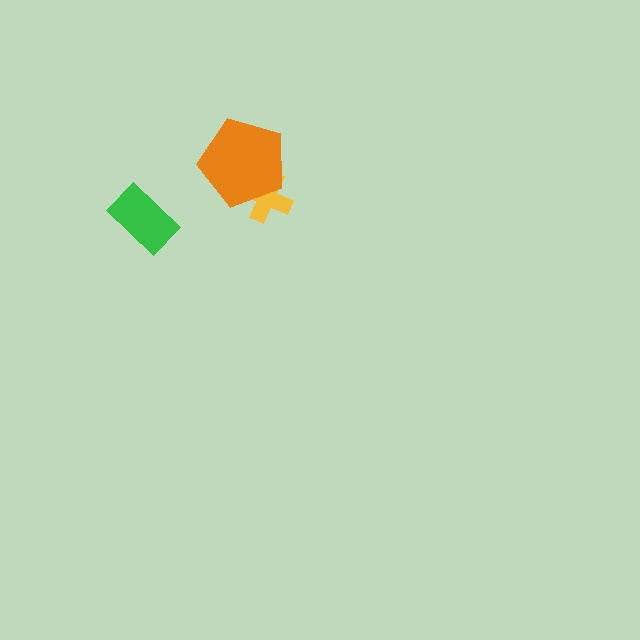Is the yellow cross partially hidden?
Yes, it is partially covered by another shape.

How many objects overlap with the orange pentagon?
1 object overlaps with the orange pentagon.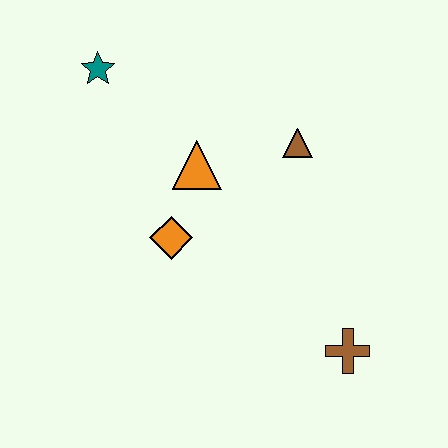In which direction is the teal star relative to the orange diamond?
The teal star is above the orange diamond.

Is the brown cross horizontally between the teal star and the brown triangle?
No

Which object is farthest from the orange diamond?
The brown cross is farthest from the orange diamond.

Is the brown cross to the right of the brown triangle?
Yes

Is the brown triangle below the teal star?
Yes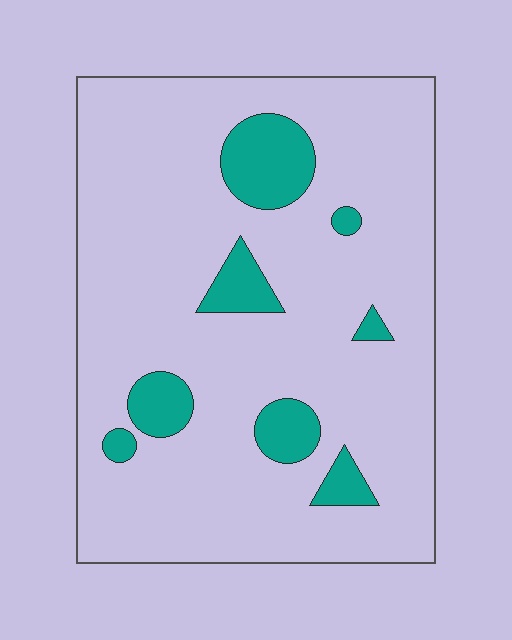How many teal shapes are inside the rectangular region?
8.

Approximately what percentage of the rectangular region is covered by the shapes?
Approximately 15%.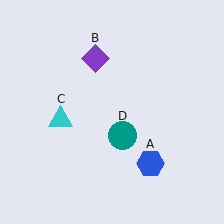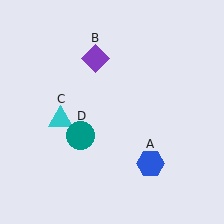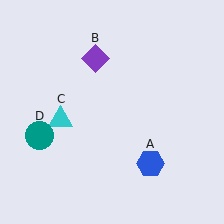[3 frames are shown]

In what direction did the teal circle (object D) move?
The teal circle (object D) moved left.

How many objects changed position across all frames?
1 object changed position: teal circle (object D).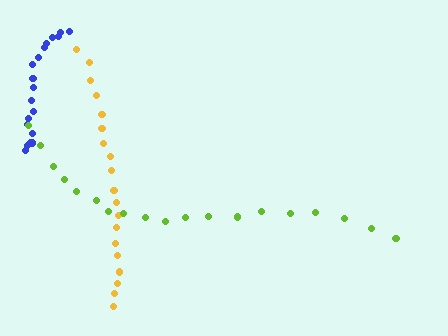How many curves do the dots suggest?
There are 3 distinct paths.